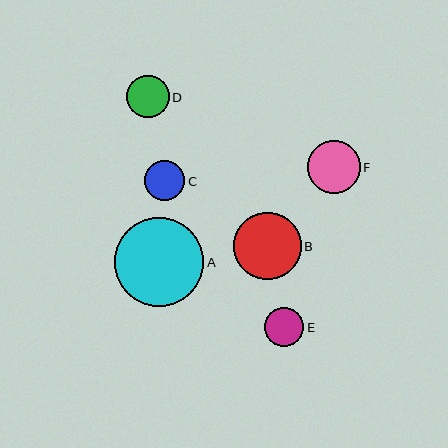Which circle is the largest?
Circle A is the largest with a size of approximately 89 pixels.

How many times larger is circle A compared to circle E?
Circle A is approximately 2.3 times the size of circle E.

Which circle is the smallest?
Circle E is the smallest with a size of approximately 39 pixels.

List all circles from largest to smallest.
From largest to smallest: A, B, F, D, C, E.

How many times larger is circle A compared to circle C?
Circle A is approximately 2.2 times the size of circle C.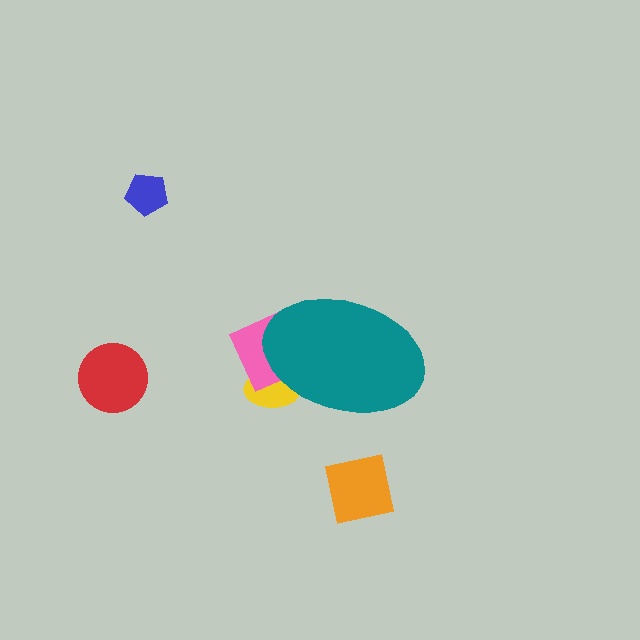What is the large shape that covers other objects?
A teal ellipse.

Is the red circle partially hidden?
No, the red circle is fully visible.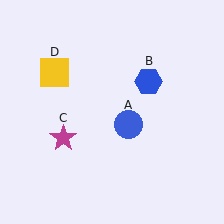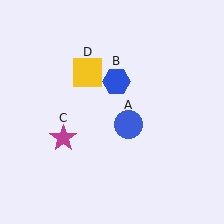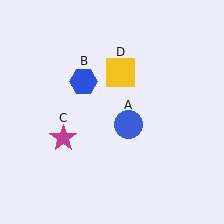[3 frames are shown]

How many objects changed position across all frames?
2 objects changed position: blue hexagon (object B), yellow square (object D).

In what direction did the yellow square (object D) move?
The yellow square (object D) moved right.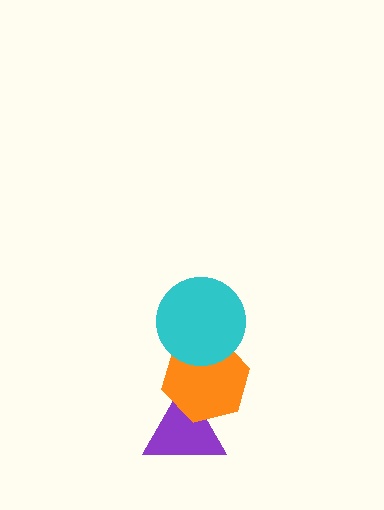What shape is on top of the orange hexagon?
The cyan circle is on top of the orange hexagon.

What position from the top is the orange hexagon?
The orange hexagon is 2nd from the top.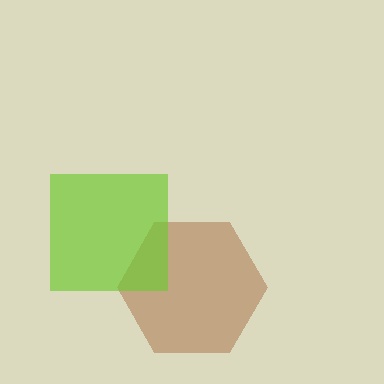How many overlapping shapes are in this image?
There are 2 overlapping shapes in the image.